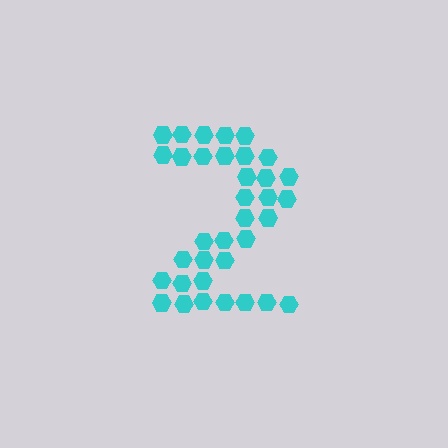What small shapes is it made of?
It is made of small hexagons.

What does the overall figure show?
The overall figure shows the digit 2.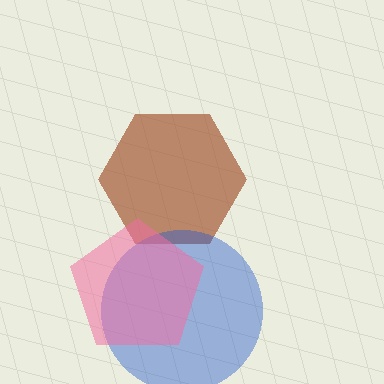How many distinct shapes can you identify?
There are 3 distinct shapes: a brown hexagon, a blue circle, a pink pentagon.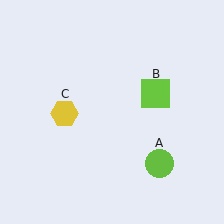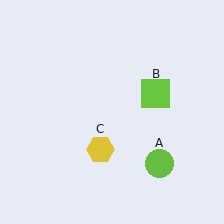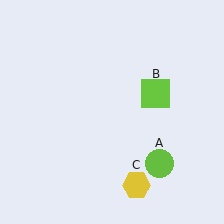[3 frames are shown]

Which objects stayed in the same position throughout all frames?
Lime circle (object A) and lime square (object B) remained stationary.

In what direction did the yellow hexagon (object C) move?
The yellow hexagon (object C) moved down and to the right.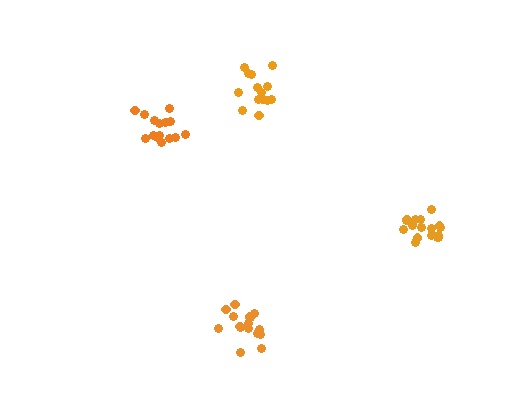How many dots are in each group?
Group 1: 16 dots, Group 2: 14 dots, Group 3: 15 dots, Group 4: 17 dots (62 total).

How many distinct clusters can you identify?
There are 4 distinct clusters.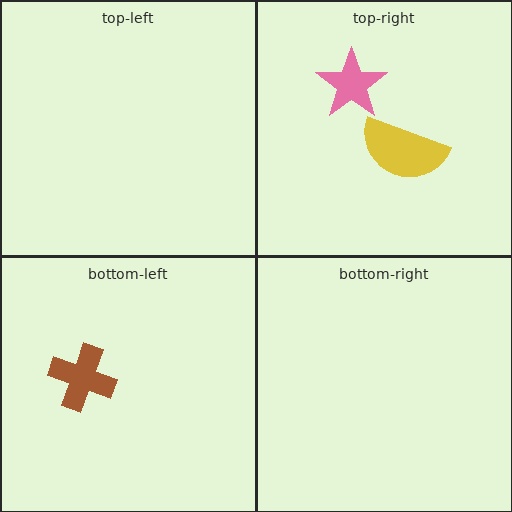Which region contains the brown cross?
The bottom-left region.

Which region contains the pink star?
The top-right region.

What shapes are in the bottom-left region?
The brown cross.